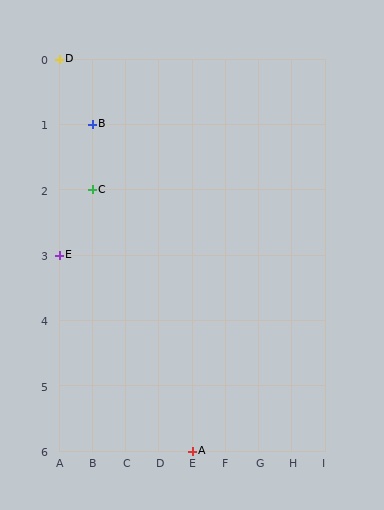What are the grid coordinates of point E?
Point E is at grid coordinates (A, 3).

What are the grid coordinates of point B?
Point B is at grid coordinates (B, 1).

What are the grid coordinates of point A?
Point A is at grid coordinates (E, 6).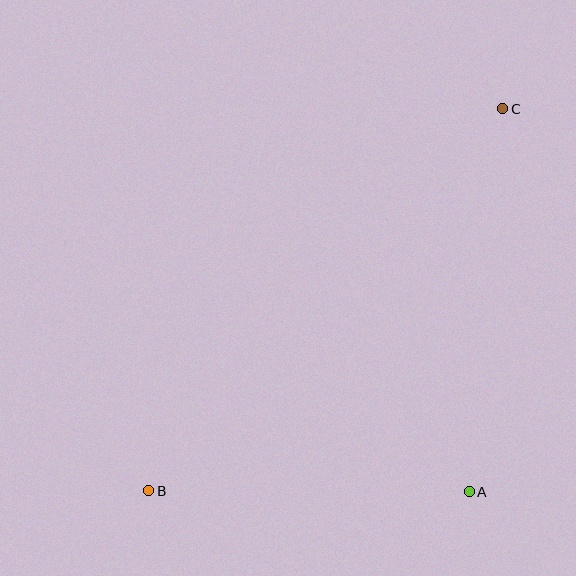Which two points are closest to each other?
Points A and B are closest to each other.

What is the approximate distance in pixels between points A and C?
The distance between A and C is approximately 384 pixels.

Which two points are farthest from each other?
Points B and C are farthest from each other.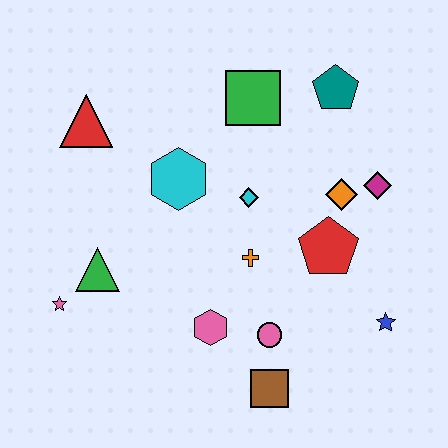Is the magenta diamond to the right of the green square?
Yes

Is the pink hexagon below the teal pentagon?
Yes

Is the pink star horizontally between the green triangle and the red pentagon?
No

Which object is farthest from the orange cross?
The red triangle is farthest from the orange cross.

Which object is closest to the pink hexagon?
The pink circle is closest to the pink hexagon.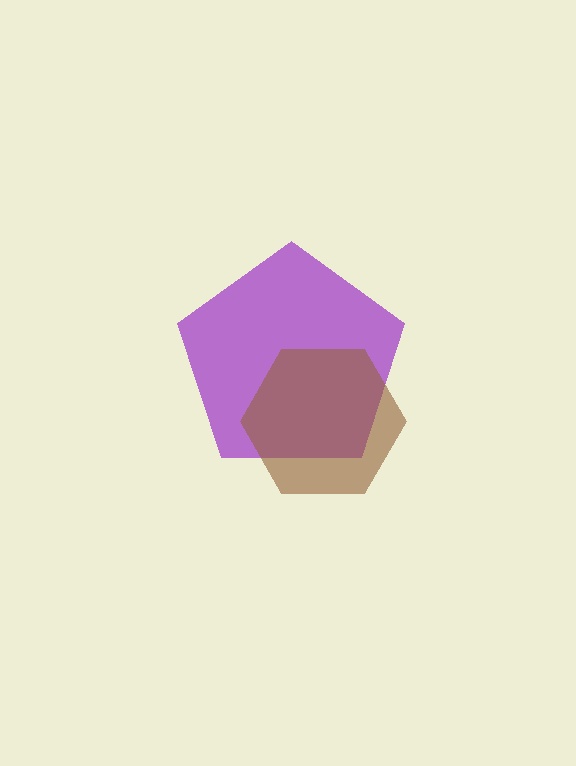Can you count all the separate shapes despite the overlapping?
Yes, there are 2 separate shapes.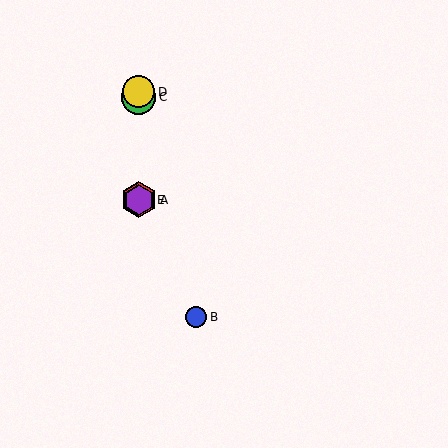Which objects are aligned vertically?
Objects A, C, D, E are aligned vertically.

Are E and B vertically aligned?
No, E is at x≈139 and B is at x≈196.